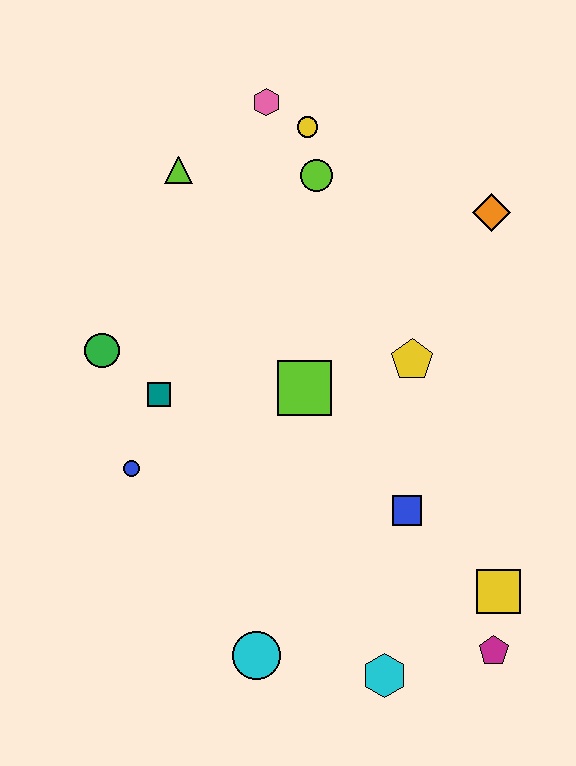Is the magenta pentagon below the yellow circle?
Yes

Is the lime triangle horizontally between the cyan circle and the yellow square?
No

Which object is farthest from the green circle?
The magenta pentagon is farthest from the green circle.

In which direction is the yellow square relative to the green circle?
The yellow square is to the right of the green circle.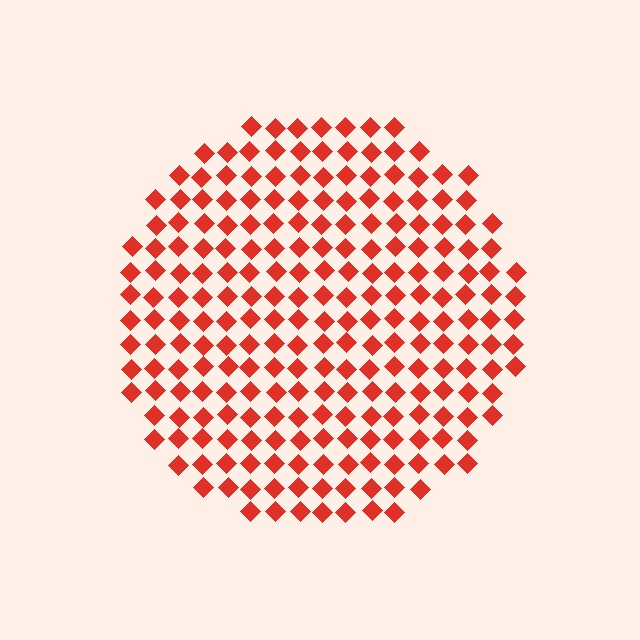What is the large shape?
The large shape is a circle.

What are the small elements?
The small elements are diamonds.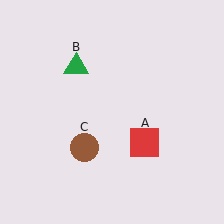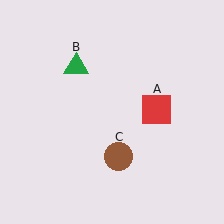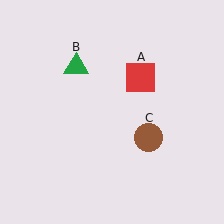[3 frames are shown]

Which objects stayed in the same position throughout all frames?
Green triangle (object B) remained stationary.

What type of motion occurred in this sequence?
The red square (object A), brown circle (object C) rotated counterclockwise around the center of the scene.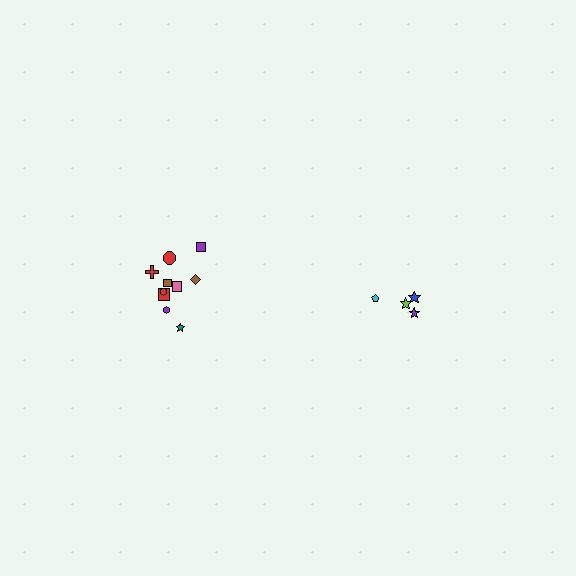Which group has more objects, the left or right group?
The left group.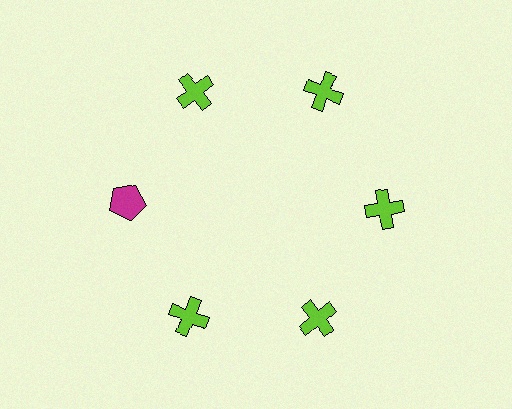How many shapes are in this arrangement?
There are 6 shapes arranged in a ring pattern.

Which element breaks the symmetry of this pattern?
The magenta pentagon at roughly the 9 o'clock position breaks the symmetry. All other shapes are lime crosses.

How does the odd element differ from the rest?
It differs in both color (magenta instead of lime) and shape (pentagon instead of cross).